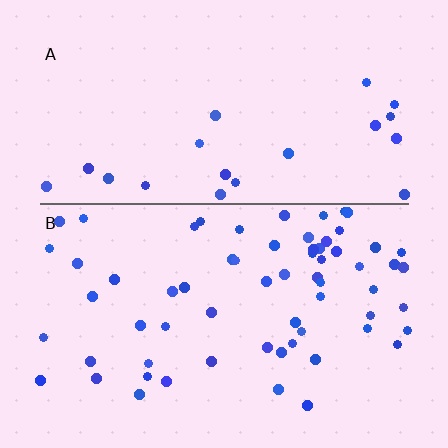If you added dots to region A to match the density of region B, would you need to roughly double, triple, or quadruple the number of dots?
Approximately triple.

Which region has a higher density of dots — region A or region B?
B (the bottom).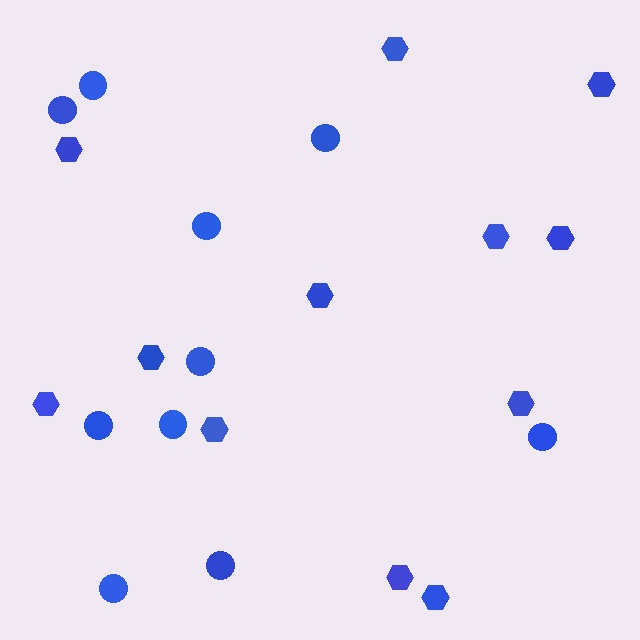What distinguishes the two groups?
There are 2 groups: one group of circles (10) and one group of hexagons (12).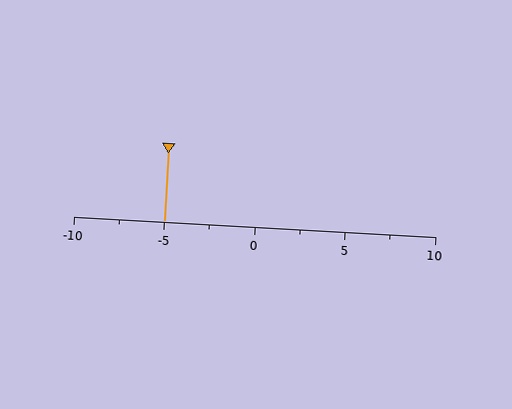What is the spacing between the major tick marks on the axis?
The major ticks are spaced 5 apart.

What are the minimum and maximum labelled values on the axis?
The axis runs from -10 to 10.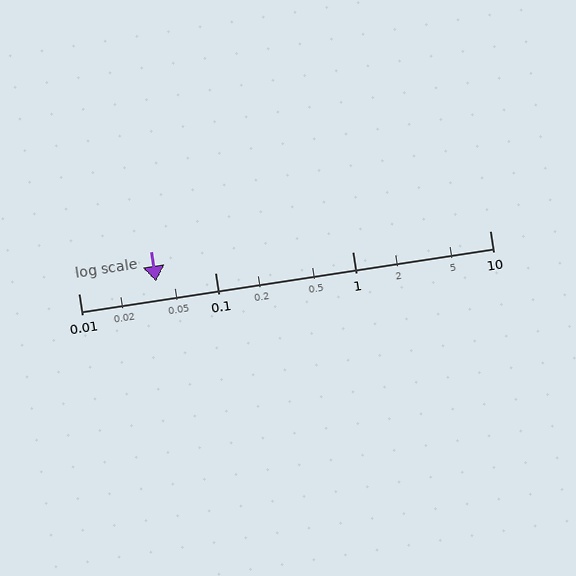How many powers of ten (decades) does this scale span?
The scale spans 3 decades, from 0.01 to 10.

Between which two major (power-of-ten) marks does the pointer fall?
The pointer is between 0.01 and 0.1.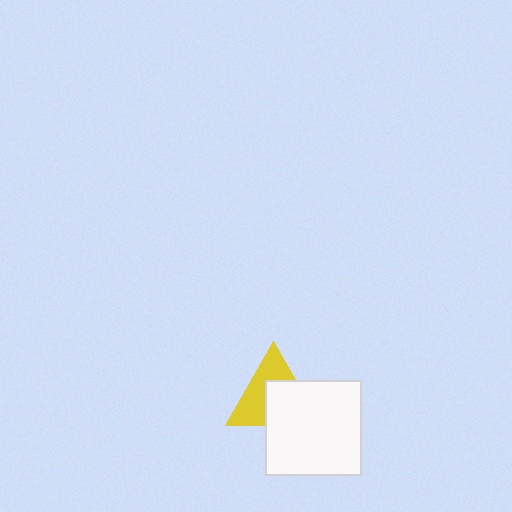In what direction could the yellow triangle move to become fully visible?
The yellow triangle could move toward the upper-left. That would shift it out from behind the white rectangle entirely.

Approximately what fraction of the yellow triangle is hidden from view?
Roughly 48% of the yellow triangle is hidden behind the white rectangle.